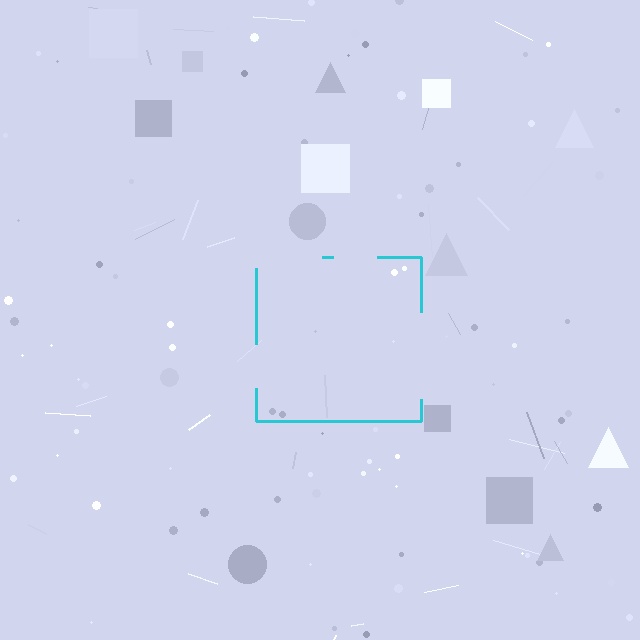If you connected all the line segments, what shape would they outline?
They would outline a square.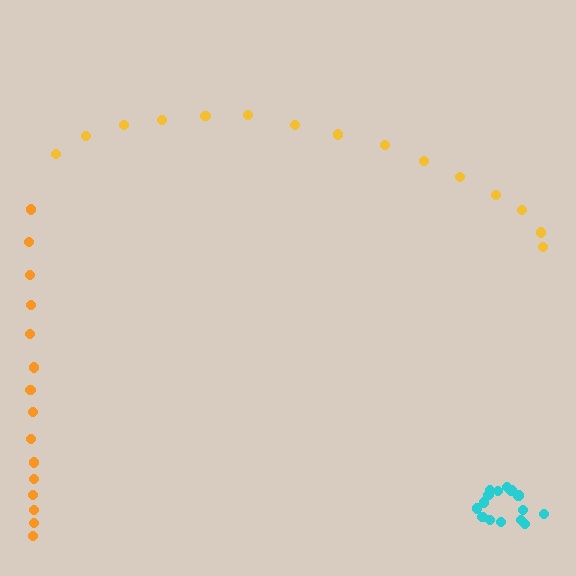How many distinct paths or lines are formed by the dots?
There are 3 distinct paths.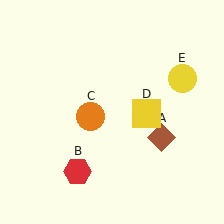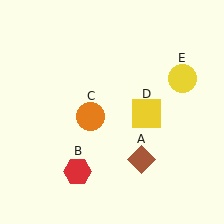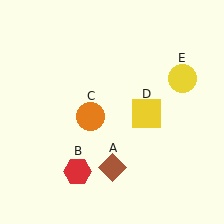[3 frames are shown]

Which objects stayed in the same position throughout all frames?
Red hexagon (object B) and orange circle (object C) and yellow square (object D) and yellow circle (object E) remained stationary.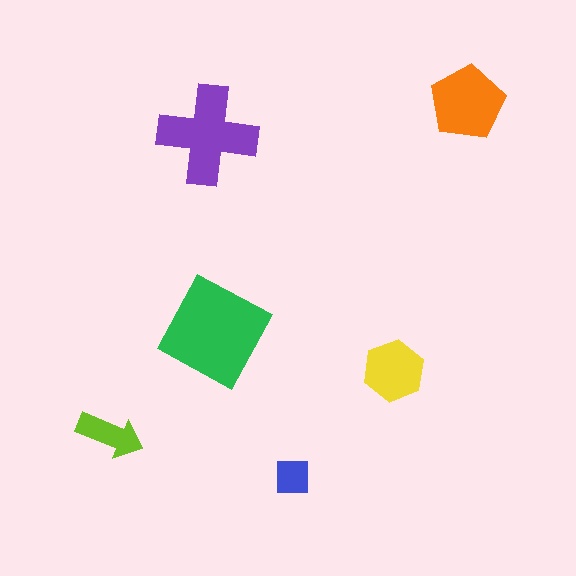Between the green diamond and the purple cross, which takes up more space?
The green diamond.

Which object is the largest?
The green diamond.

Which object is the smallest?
The blue square.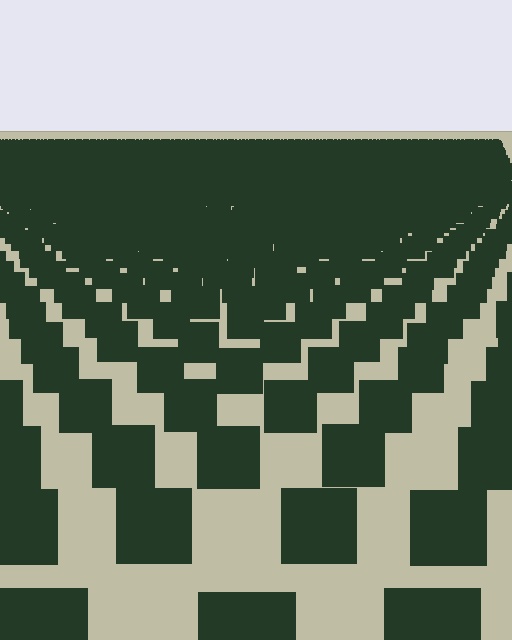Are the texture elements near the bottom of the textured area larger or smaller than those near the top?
Larger. Near the bottom, elements are closer to the viewer and appear at a bigger on-screen size.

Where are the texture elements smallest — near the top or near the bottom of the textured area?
Near the top.